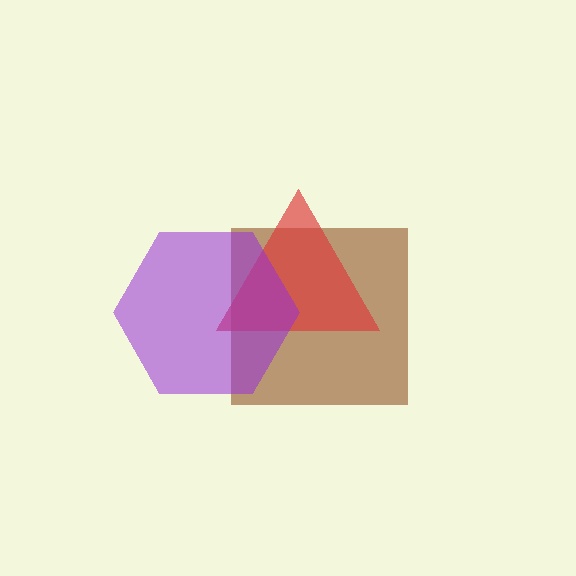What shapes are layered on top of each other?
The layered shapes are: a brown square, a red triangle, a purple hexagon.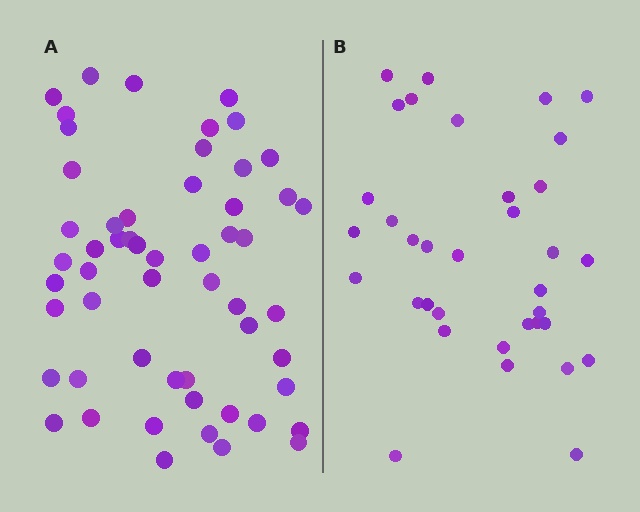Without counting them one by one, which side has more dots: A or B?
Region A (the left region) has more dots.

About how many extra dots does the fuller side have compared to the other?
Region A has approximately 20 more dots than region B.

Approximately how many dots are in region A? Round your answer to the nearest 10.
About 60 dots. (The exact count is 55, which rounds to 60.)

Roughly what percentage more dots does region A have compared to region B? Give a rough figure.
About 55% more.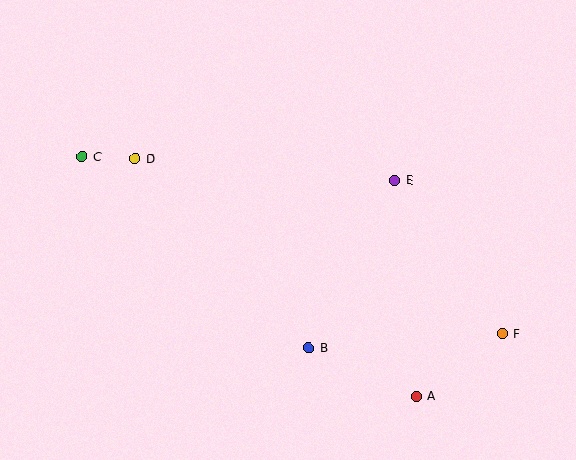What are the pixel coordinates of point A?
Point A is at (416, 396).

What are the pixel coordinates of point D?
Point D is at (135, 158).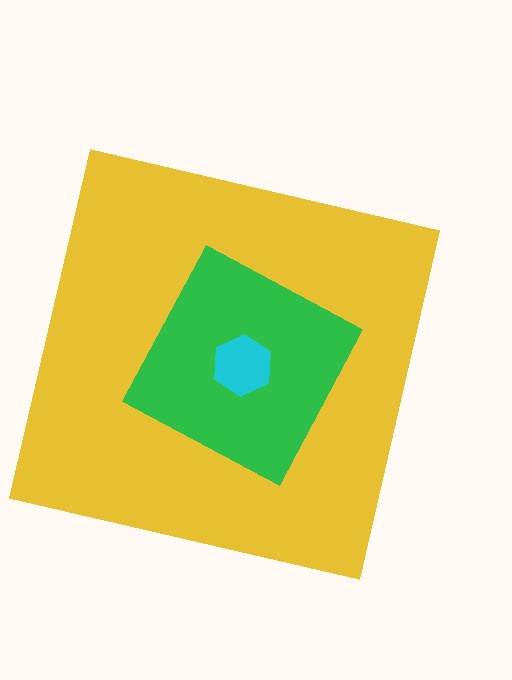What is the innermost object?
The cyan hexagon.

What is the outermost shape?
The yellow square.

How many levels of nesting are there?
3.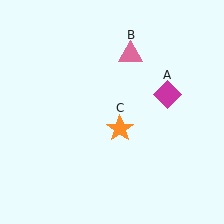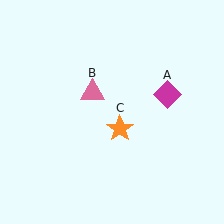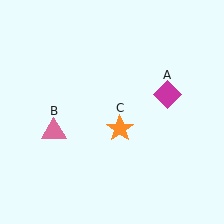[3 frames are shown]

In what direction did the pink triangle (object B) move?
The pink triangle (object B) moved down and to the left.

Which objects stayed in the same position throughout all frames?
Magenta diamond (object A) and orange star (object C) remained stationary.